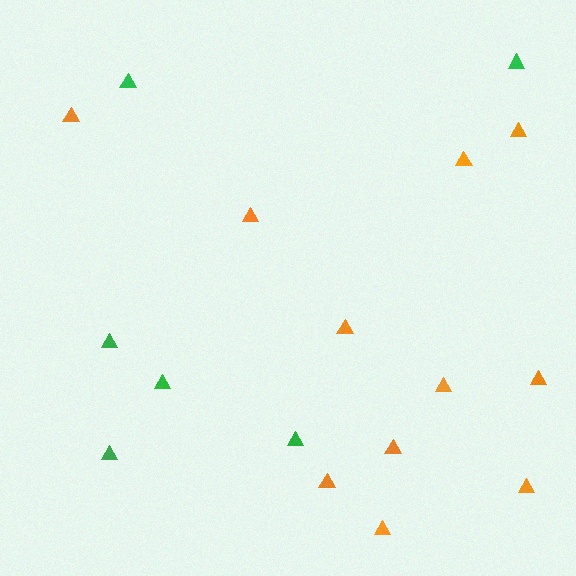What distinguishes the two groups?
There are 2 groups: one group of orange triangles (11) and one group of green triangles (6).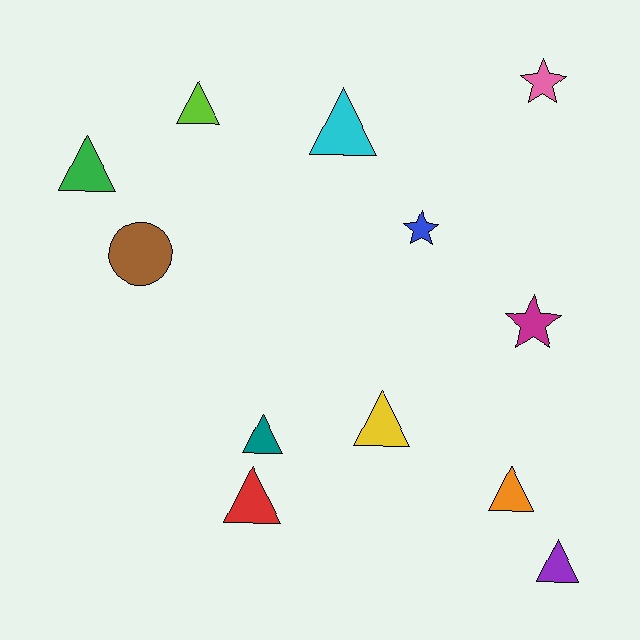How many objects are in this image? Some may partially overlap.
There are 12 objects.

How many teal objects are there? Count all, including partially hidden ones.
There is 1 teal object.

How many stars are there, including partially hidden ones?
There are 3 stars.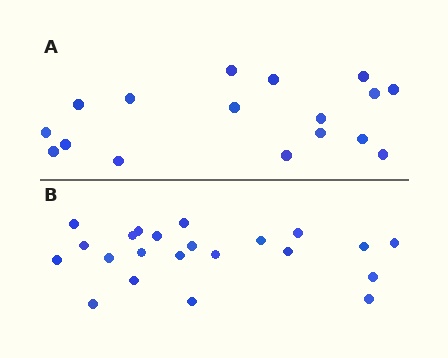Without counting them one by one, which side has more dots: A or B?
Region B (the bottom region) has more dots.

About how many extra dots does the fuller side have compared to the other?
Region B has about 5 more dots than region A.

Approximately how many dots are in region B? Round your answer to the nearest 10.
About 20 dots. (The exact count is 22, which rounds to 20.)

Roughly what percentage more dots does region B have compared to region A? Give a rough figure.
About 30% more.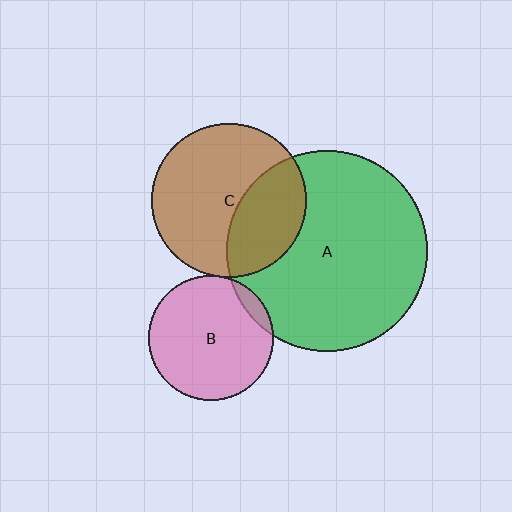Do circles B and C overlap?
Yes.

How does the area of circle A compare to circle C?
Approximately 1.7 times.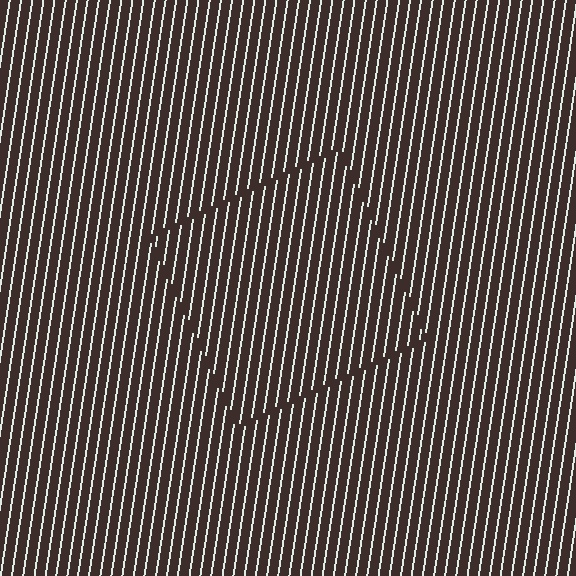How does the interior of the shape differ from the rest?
The interior of the shape contains the same grating, shifted by half a period — the contour is defined by the phase discontinuity where line-ends from the inner and outer gratings abut.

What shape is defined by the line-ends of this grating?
An illusory square. The interior of the shape contains the same grating, shifted by half a period — the contour is defined by the phase discontinuity where line-ends from the inner and outer gratings abut.